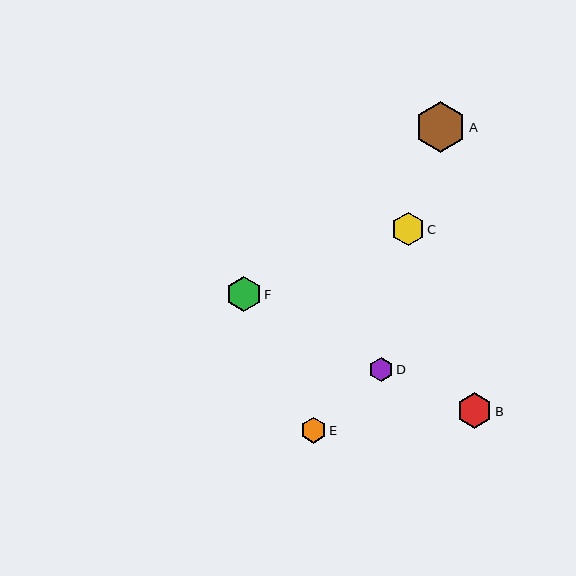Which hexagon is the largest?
Hexagon A is the largest with a size of approximately 51 pixels.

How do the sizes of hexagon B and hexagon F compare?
Hexagon B and hexagon F are approximately the same size.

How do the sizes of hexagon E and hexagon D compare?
Hexagon E and hexagon D are approximately the same size.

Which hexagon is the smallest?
Hexagon D is the smallest with a size of approximately 23 pixels.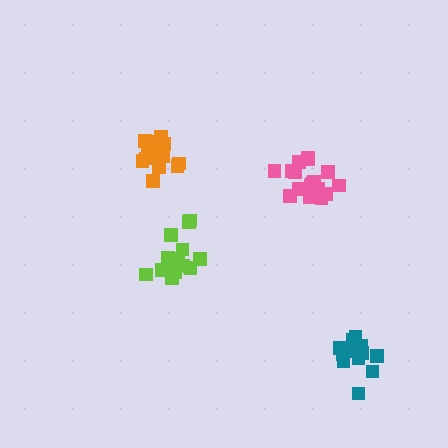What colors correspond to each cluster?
The clusters are colored: teal, lime, orange, pink.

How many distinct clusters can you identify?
There are 4 distinct clusters.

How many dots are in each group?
Group 1: 14 dots, Group 2: 15 dots, Group 3: 19 dots, Group 4: 17 dots (65 total).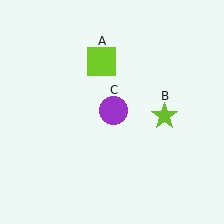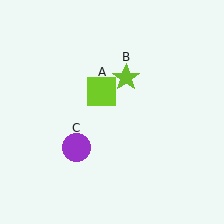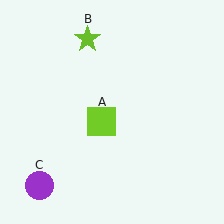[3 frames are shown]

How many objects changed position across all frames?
3 objects changed position: lime square (object A), lime star (object B), purple circle (object C).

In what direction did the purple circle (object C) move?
The purple circle (object C) moved down and to the left.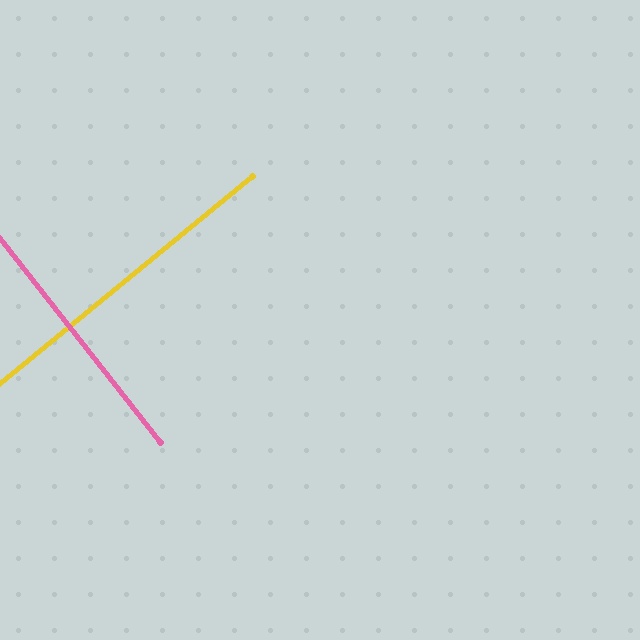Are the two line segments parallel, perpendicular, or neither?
Perpendicular — they meet at approximately 89°.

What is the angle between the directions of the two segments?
Approximately 89 degrees.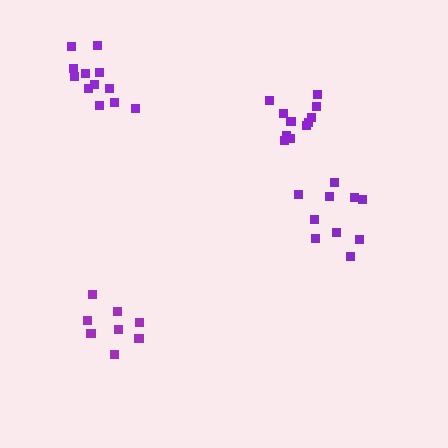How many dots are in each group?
Group 1: 10 dots, Group 2: 8 dots, Group 3: 12 dots, Group 4: 13 dots (43 total).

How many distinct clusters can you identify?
There are 4 distinct clusters.